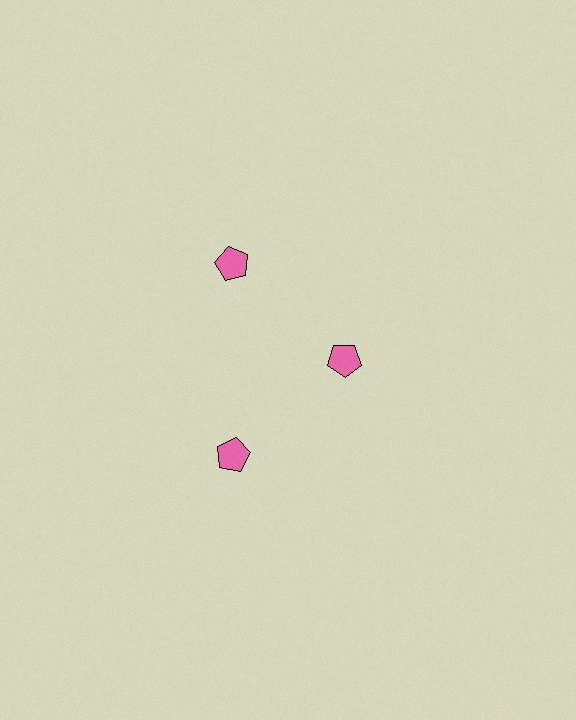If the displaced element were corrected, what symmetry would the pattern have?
It would have 3-fold rotational symmetry — the pattern would map onto itself every 120 degrees.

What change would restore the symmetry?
The symmetry would be restored by moving it outward, back onto the ring so that all 3 pentagons sit at equal angles and equal distance from the center.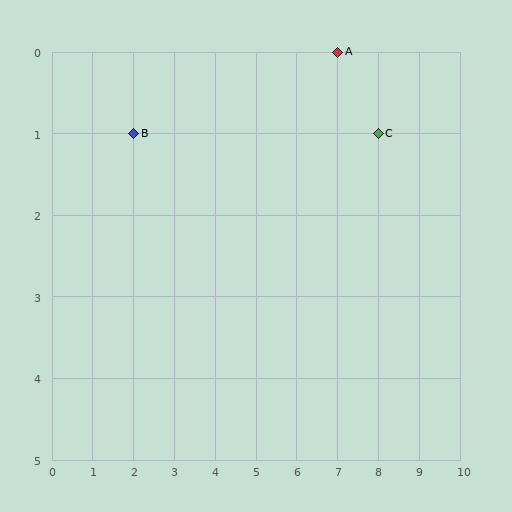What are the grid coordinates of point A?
Point A is at grid coordinates (7, 0).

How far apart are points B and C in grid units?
Points B and C are 6 columns apart.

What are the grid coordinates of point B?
Point B is at grid coordinates (2, 1).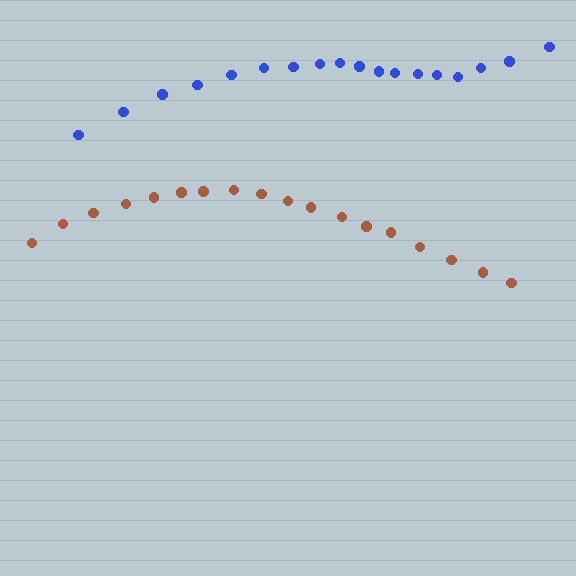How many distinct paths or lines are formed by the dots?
There are 2 distinct paths.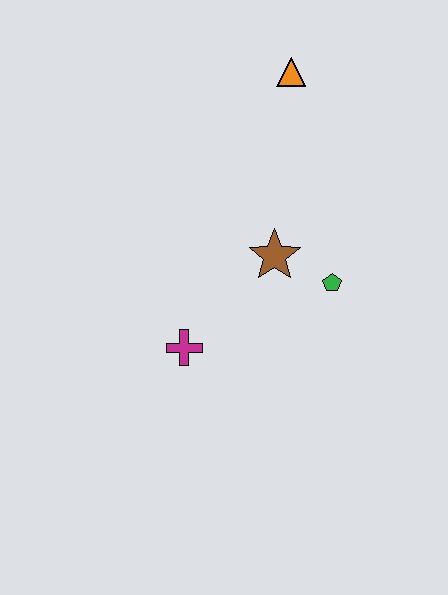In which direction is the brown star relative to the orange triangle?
The brown star is below the orange triangle.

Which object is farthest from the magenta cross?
The orange triangle is farthest from the magenta cross.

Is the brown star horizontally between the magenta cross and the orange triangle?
Yes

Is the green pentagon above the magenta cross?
Yes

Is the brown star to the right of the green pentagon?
No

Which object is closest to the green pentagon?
The brown star is closest to the green pentagon.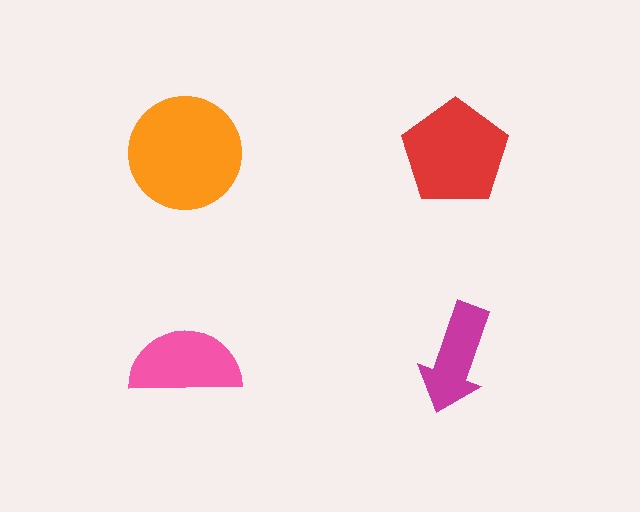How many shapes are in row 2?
2 shapes.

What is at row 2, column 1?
A pink semicircle.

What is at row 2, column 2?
A magenta arrow.